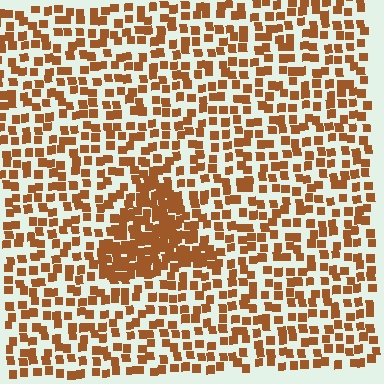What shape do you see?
I see a triangle.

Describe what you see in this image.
The image contains small brown elements arranged at two different densities. A triangle-shaped region is visible where the elements are more densely packed than the surrounding area.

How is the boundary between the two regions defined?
The boundary is defined by a change in element density (approximately 2.2x ratio). All elements are the same color, size, and shape.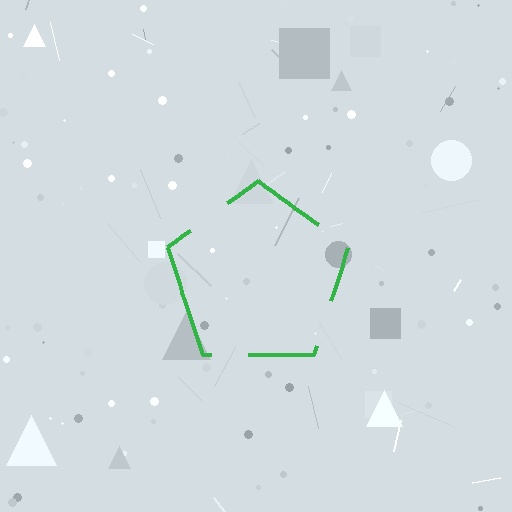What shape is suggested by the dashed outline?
The dashed outline suggests a pentagon.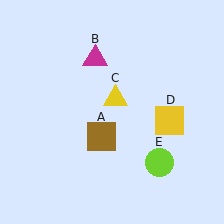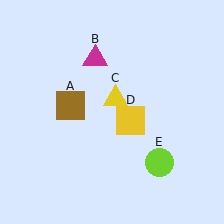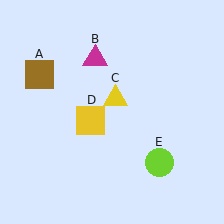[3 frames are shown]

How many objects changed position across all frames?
2 objects changed position: brown square (object A), yellow square (object D).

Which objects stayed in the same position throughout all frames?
Magenta triangle (object B) and yellow triangle (object C) and lime circle (object E) remained stationary.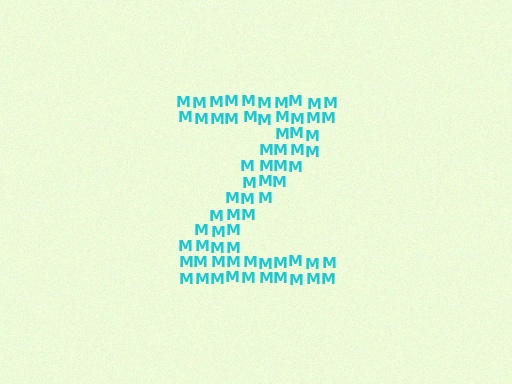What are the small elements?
The small elements are letter M's.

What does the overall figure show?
The overall figure shows the letter Z.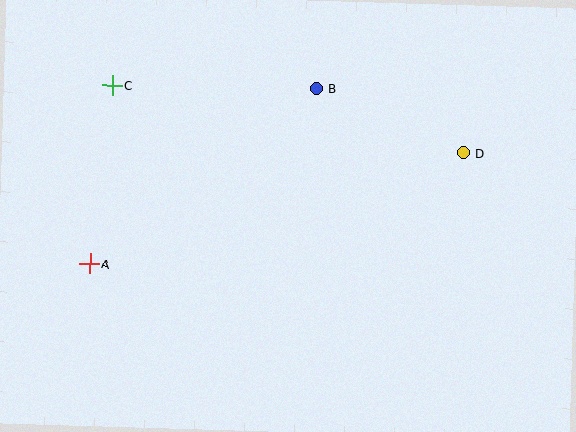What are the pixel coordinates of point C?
Point C is at (112, 85).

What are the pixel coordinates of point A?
Point A is at (90, 264).